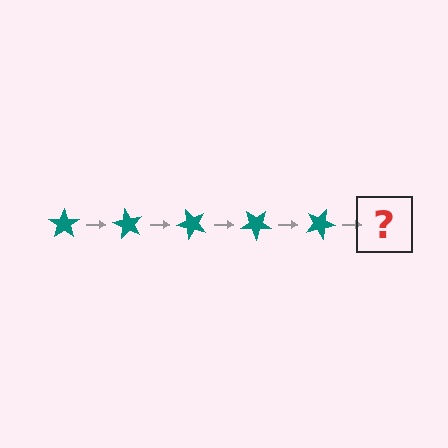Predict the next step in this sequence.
The next step is a teal star rotated 300 degrees.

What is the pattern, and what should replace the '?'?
The pattern is that the star rotates 60 degrees each step. The '?' should be a teal star rotated 300 degrees.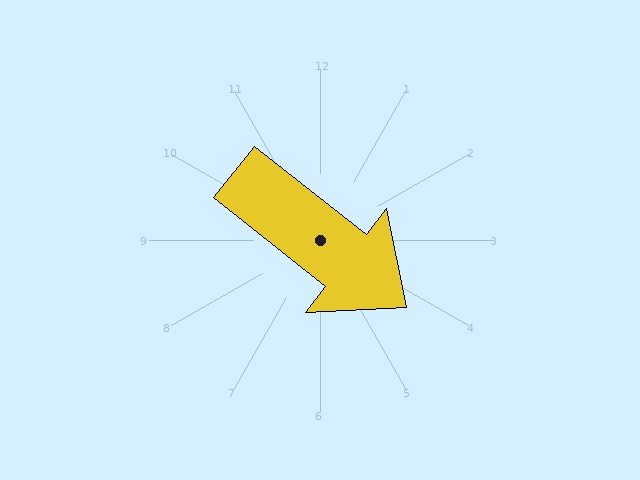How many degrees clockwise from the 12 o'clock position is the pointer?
Approximately 128 degrees.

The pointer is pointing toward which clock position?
Roughly 4 o'clock.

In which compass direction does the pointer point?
Southeast.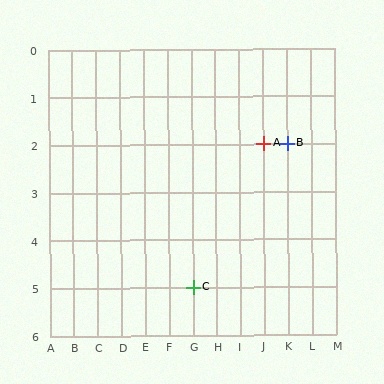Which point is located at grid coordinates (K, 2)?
Point B is at (K, 2).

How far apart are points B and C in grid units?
Points B and C are 4 columns and 3 rows apart (about 5.0 grid units diagonally).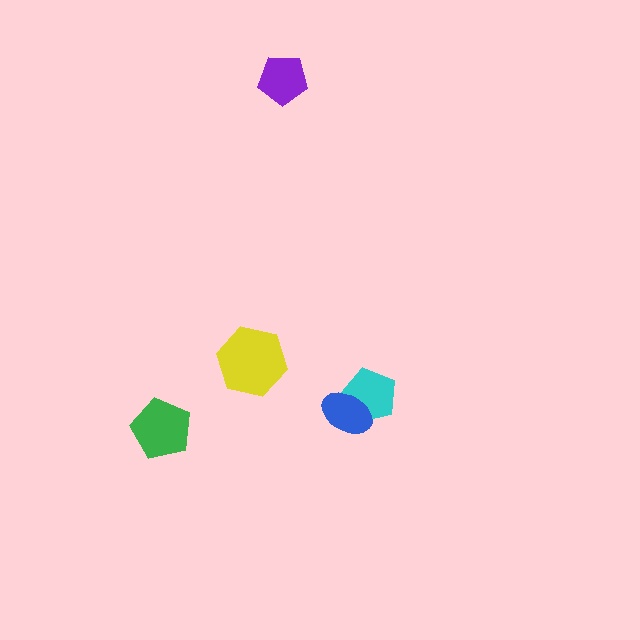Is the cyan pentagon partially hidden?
Yes, it is partially covered by another shape.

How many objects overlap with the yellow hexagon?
0 objects overlap with the yellow hexagon.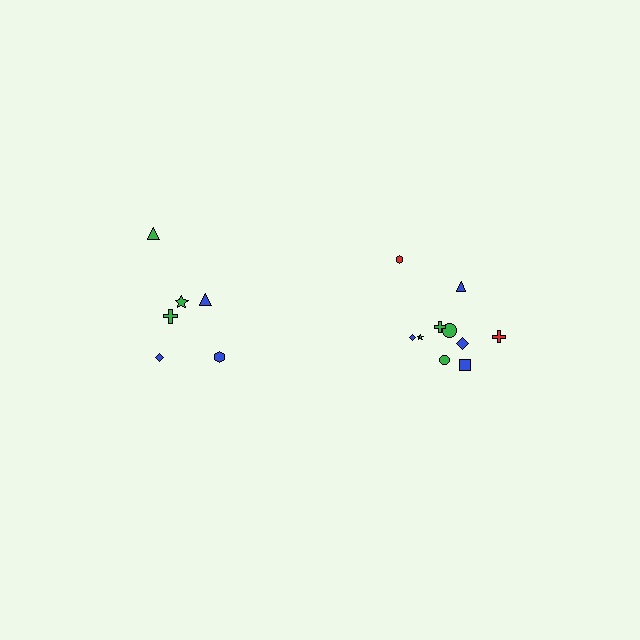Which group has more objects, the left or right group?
The right group.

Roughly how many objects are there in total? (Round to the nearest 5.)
Roughly 15 objects in total.